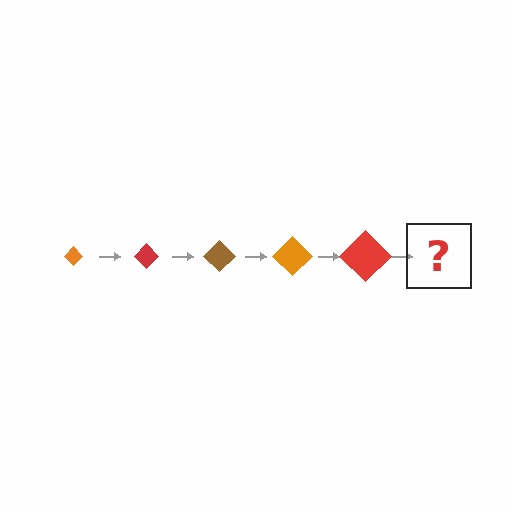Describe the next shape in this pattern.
It should be a brown diamond, larger than the previous one.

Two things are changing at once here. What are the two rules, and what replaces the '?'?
The two rules are that the diamond grows larger each step and the color cycles through orange, red, and brown. The '?' should be a brown diamond, larger than the previous one.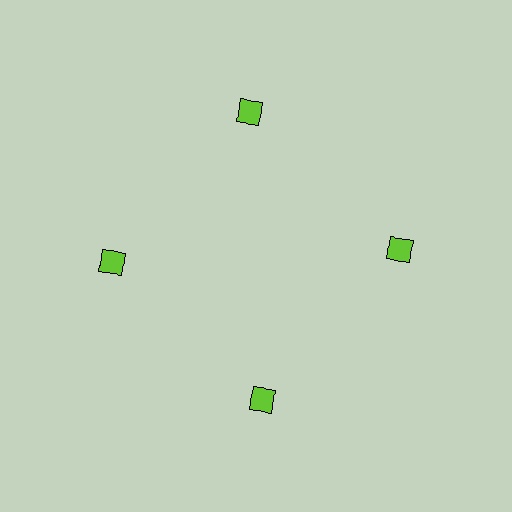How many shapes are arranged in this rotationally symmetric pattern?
There are 4 shapes, arranged in 4 groups of 1.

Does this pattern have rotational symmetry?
Yes, this pattern has 4-fold rotational symmetry. It looks the same after rotating 90 degrees around the center.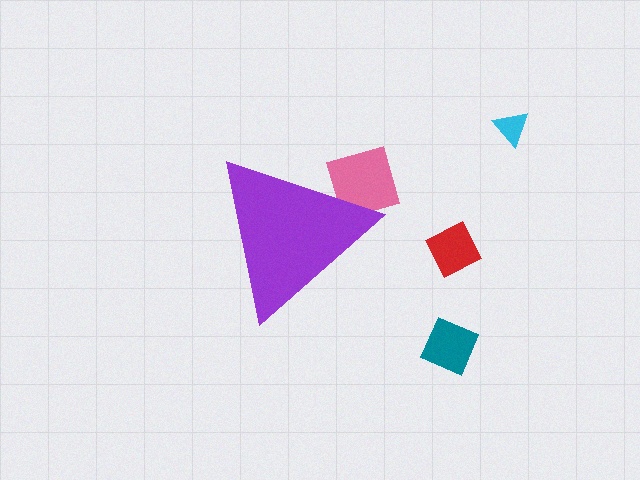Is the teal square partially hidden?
No, the teal square is fully visible.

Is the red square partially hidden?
No, the red square is fully visible.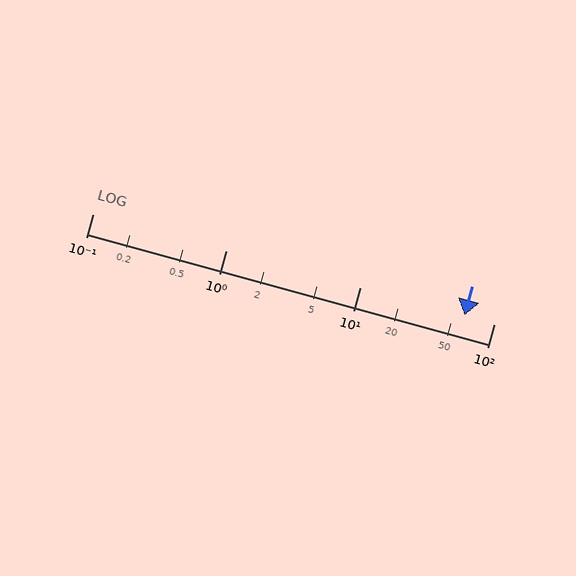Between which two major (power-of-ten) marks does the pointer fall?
The pointer is between 10 and 100.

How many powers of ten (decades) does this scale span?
The scale spans 3 decades, from 0.1 to 100.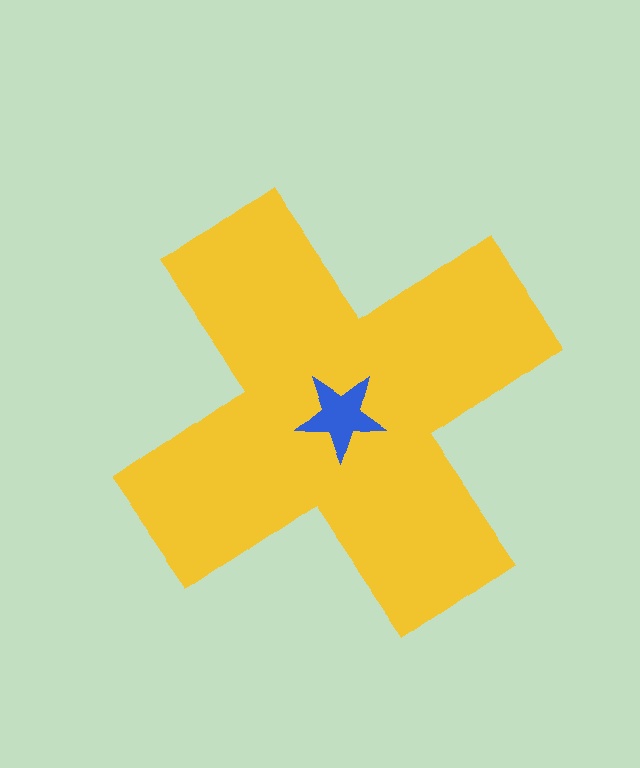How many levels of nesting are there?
2.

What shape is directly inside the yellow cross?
The blue star.